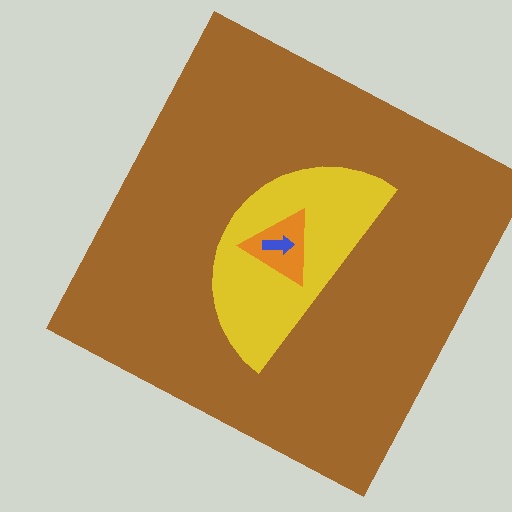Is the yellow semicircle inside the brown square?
Yes.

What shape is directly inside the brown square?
The yellow semicircle.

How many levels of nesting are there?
4.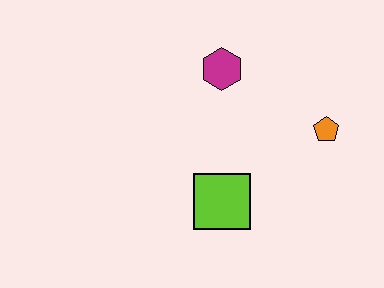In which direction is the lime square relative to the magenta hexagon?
The lime square is below the magenta hexagon.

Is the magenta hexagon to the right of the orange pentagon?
No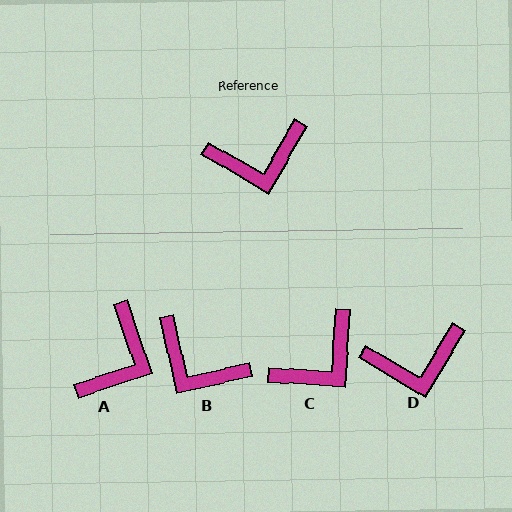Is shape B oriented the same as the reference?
No, it is off by about 47 degrees.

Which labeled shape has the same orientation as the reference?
D.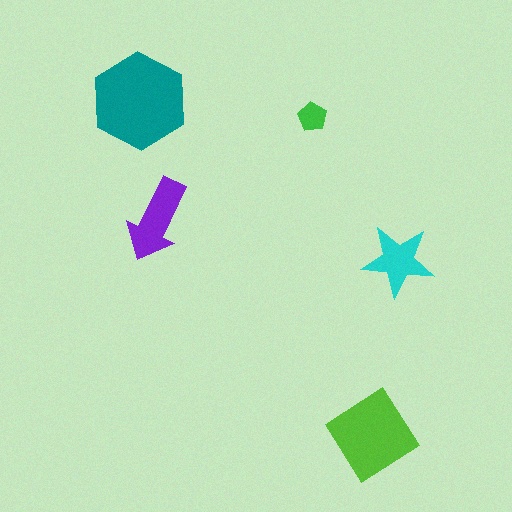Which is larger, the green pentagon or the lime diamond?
The lime diamond.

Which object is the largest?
The teal hexagon.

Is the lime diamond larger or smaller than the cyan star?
Larger.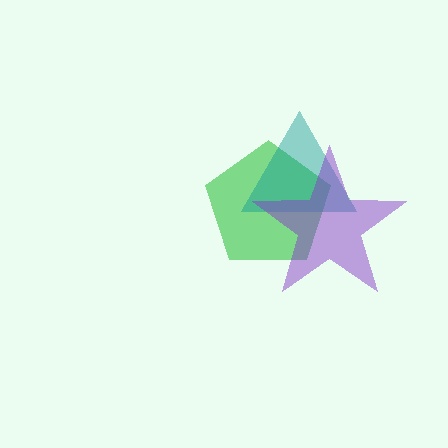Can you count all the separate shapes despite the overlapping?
Yes, there are 3 separate shapes.